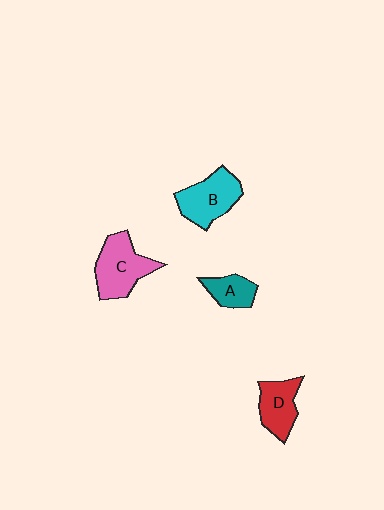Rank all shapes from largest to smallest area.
From largest to smallest: C (pink), B (cyan), D (red), A (teal).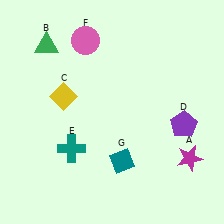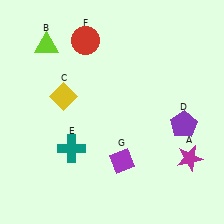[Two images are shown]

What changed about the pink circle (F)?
In Image 1, F is pink. In Image 2, it changed to red.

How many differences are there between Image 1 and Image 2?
There are 3 differences between the two images.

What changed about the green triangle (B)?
In Image 1, B is green. In Image 2, it changed to lime.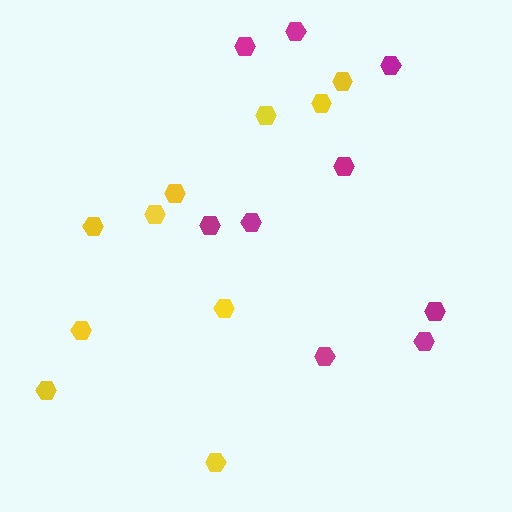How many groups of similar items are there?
There are 2 groups: one group of yellow hexagons (10) and one group of magenta hexagons (9).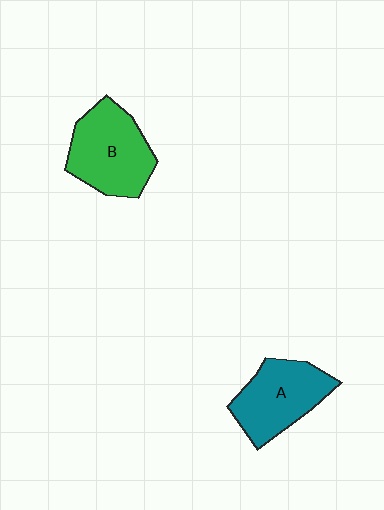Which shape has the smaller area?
Shape A (teal).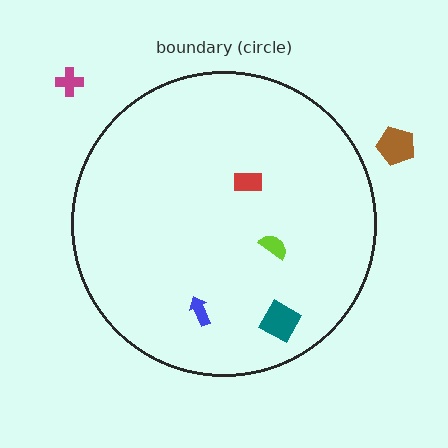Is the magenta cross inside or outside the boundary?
Outside.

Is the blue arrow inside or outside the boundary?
Inside.